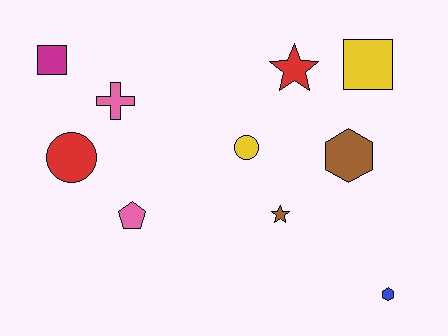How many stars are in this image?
There are 2 stars.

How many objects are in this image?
There are 10 objects.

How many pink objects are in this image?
There are 2 pink objects.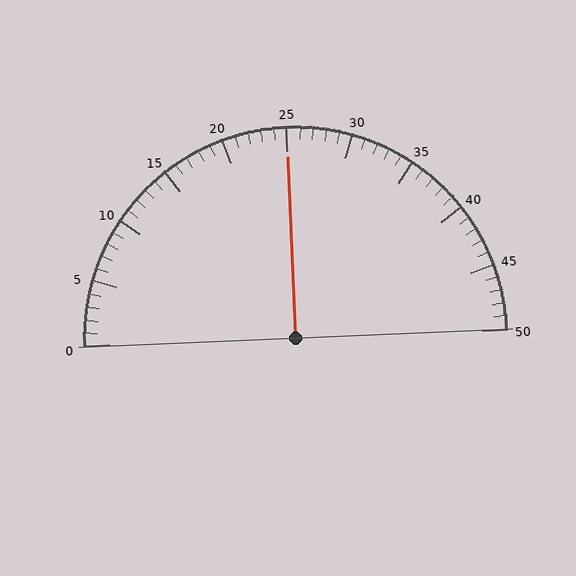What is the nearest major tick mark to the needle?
The nearest major tick mark is 25.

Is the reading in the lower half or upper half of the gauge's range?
The reading is in the upper half of the range (0 to 50).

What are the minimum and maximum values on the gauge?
The gauge ranges from 0 to 50.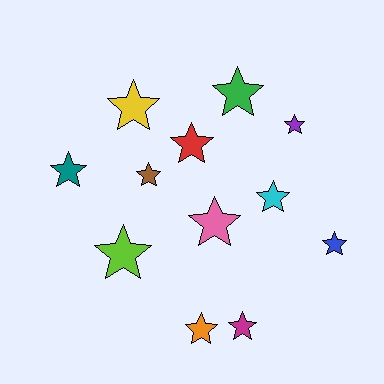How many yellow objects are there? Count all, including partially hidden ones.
There is 1 yellow object.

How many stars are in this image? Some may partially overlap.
There are 12 stars.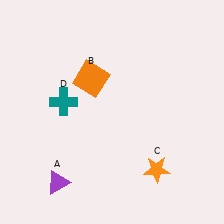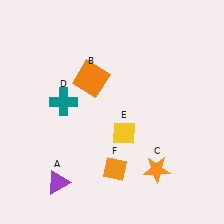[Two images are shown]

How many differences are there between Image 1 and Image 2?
There are 2 differences between the two images.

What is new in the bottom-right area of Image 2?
An orange diamond (F) was added in the bottom-right area of Image 2.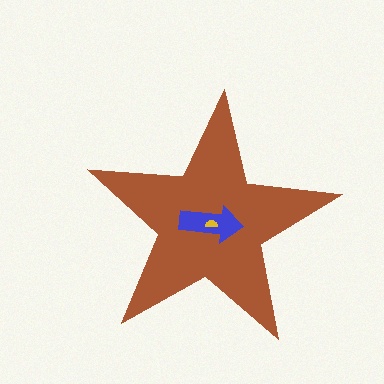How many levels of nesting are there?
3.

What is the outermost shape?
The brown star.